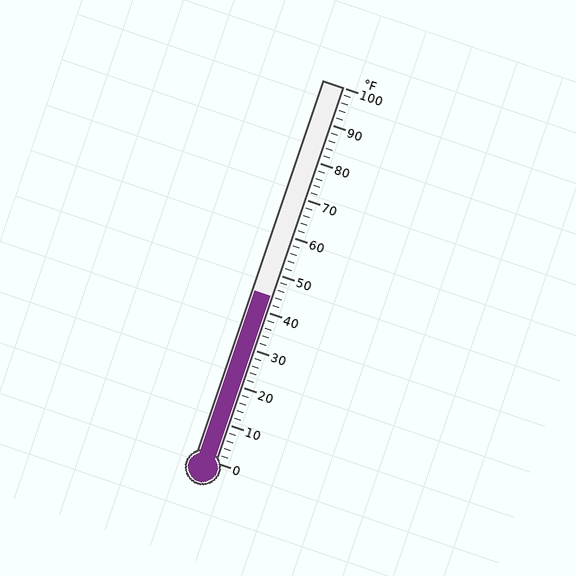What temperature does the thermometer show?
The thermometer shows approximately 44°F.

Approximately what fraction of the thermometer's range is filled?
The thermometer is filled to approximately 45% of its range.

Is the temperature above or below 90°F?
The temperature is below 90°F.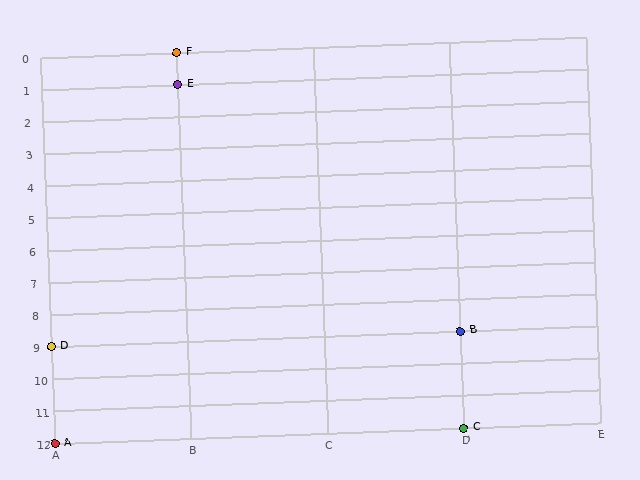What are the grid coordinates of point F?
Point F is at grid coordinates (B, 0).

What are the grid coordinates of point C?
Point C is at grid coordinates (D, 12).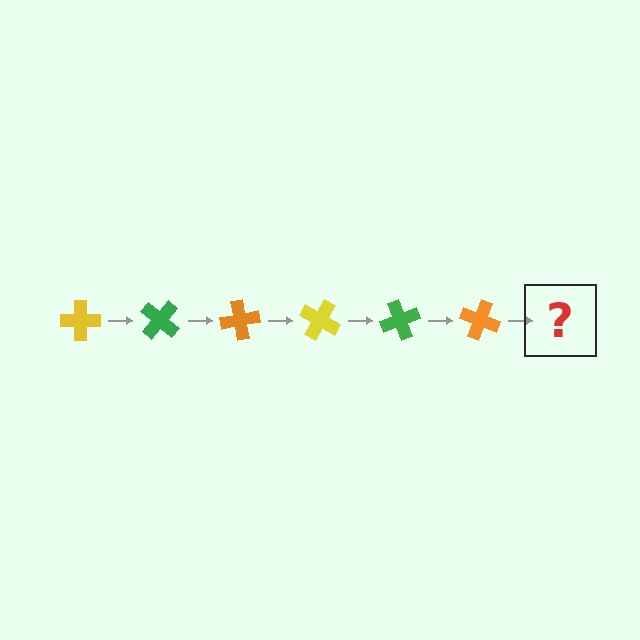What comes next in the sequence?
The next element should be a yellow cross, rotated 240 degrees from the start.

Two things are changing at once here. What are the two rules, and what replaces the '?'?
The two rules are that it rotates 40 degrees each step and the color cycles through yellow, green, and orange. The '?' should be a yellow cross, rotated 240 degrees from the start.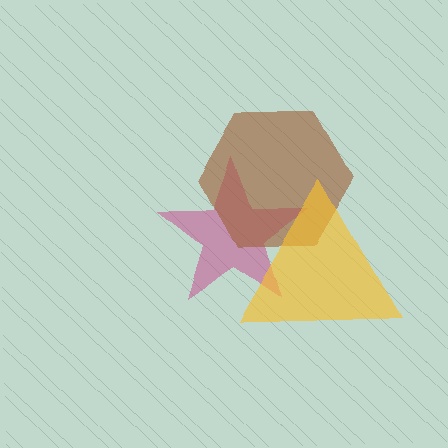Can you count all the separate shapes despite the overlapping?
Yes, there are 3 separate shapes.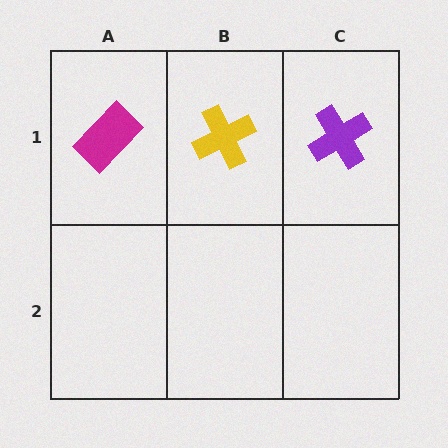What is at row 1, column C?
A purple cross.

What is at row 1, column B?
A yellow cross.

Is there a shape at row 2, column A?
No, that cell is empty.